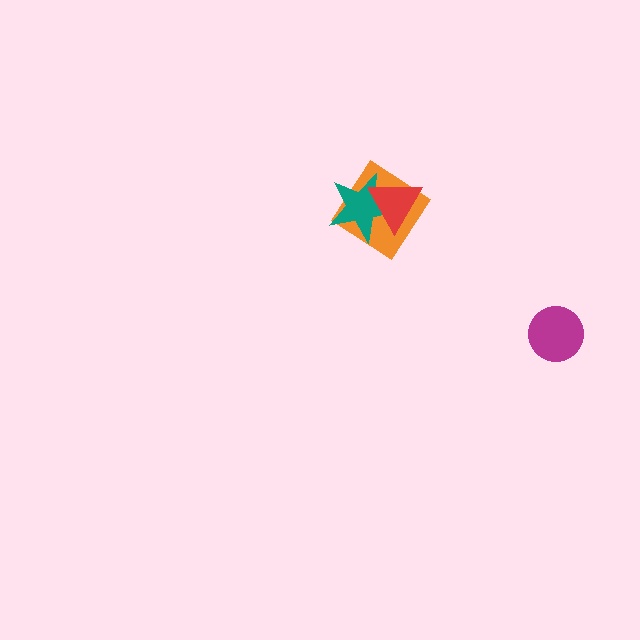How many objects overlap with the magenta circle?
0 objects overlap with the magenta circle.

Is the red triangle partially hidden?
No, no other shape covers it.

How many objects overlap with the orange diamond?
2 objects overlap with the orange diamond.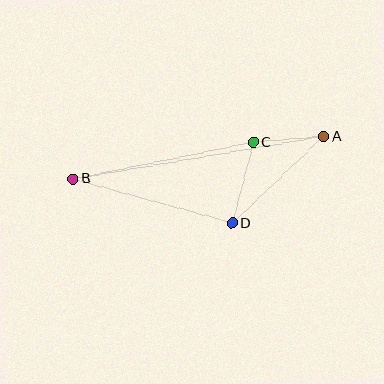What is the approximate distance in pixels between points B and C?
The distance between B and C is approximately 184 pixels.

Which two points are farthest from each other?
Points A and B are farthest from each other.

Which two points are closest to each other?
Points A and C are closest to each other.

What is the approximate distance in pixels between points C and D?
The distance between C and D is approximately 84 pixels.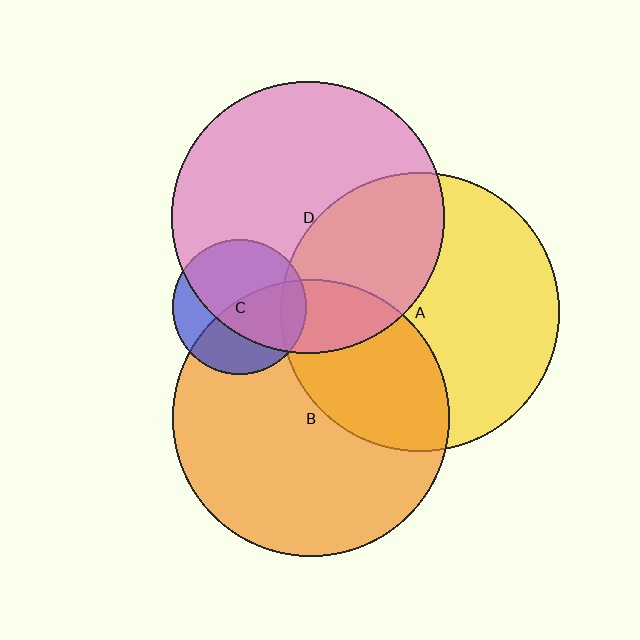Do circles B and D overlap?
Yes.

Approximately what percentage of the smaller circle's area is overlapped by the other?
Approximately 15%.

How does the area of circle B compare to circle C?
Approximately 4.2 times.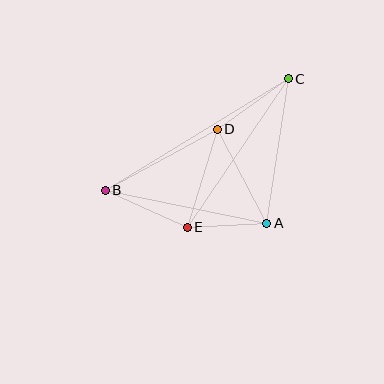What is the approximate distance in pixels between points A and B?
The distance between A and B is approximately 165 pixels.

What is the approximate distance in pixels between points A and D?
The distance between A and D is approximately 106 pixels.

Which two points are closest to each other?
Points A and E are closest to each other.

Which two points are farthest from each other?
Points B and C are farthest from each other.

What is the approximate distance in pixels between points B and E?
The distance between B and E is approximately 90 pixels.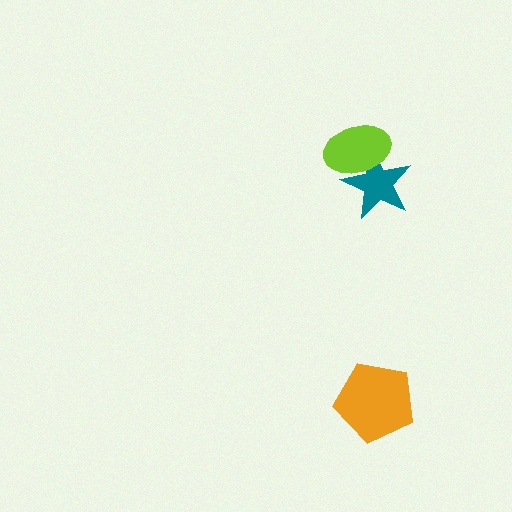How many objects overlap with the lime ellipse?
1 object overlaps with the lime ellipse.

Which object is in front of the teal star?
The lime ellipse is in front of the teal star.